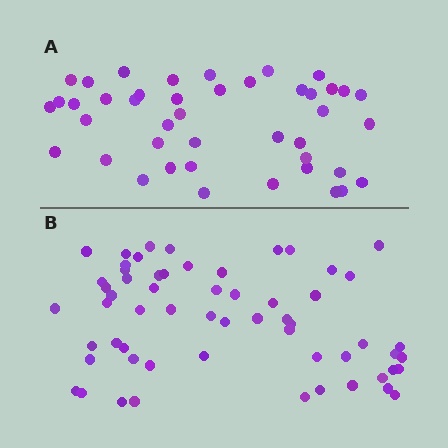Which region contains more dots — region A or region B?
Region B (the bottom region) has more dots.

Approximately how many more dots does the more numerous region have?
Region B has approximately 15 more dots than region A.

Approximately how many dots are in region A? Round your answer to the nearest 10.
About 40 dots. (The exact count is 43, which rounds to 40.)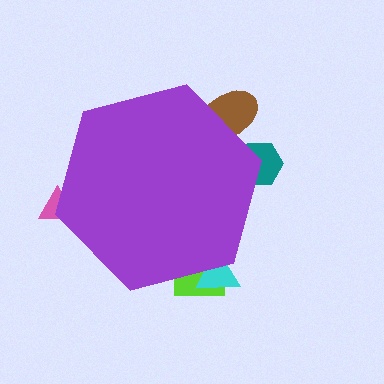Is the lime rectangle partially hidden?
Yes, the lime rectangle is partially hidden behind the purple hexagon.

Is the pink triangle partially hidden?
Yes, the pink triangle is partially hidden behind the purple hexagon.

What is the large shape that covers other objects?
A purple hexagon.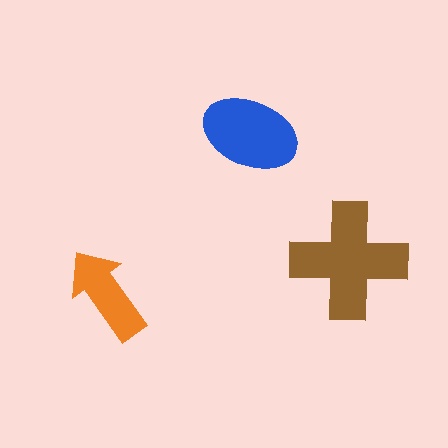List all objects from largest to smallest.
The brown cross, the blue ellipse, the orange arrow.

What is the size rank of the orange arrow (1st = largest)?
3rd.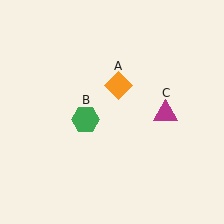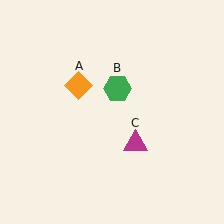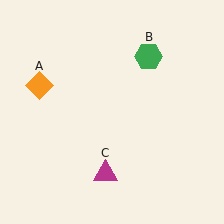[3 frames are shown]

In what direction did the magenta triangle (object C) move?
The magenta triangle (object C) moved down and to the left.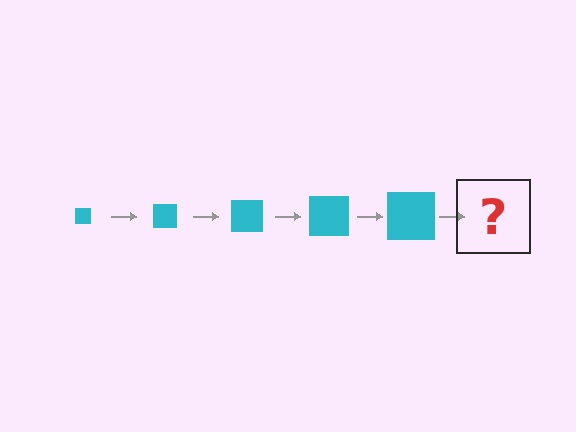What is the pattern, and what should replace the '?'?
The pattern is that the square gets progressively larger each step. The '?' should be a cyan square, larger than the previous one.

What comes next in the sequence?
The next element should be a cyan square, larger than the previous one.